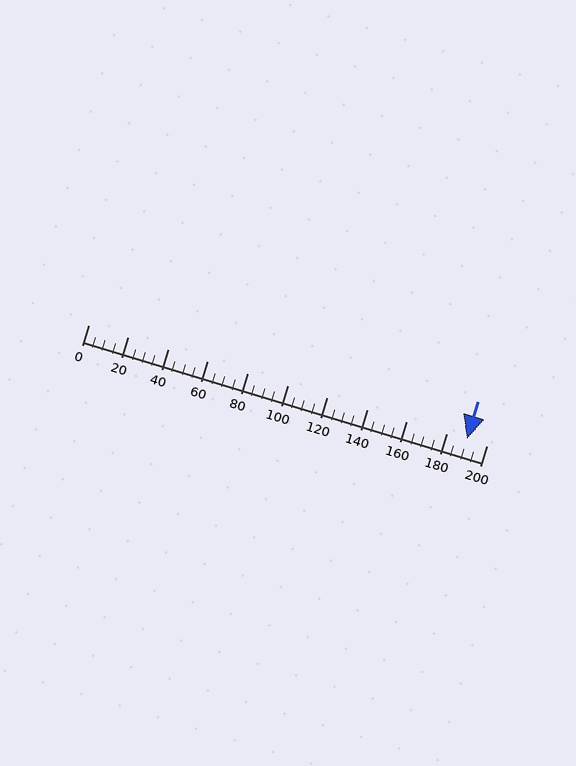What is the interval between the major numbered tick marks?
The major tick marks are spaced 20 units apart.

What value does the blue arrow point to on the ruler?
The blue arrow points to approximately 190.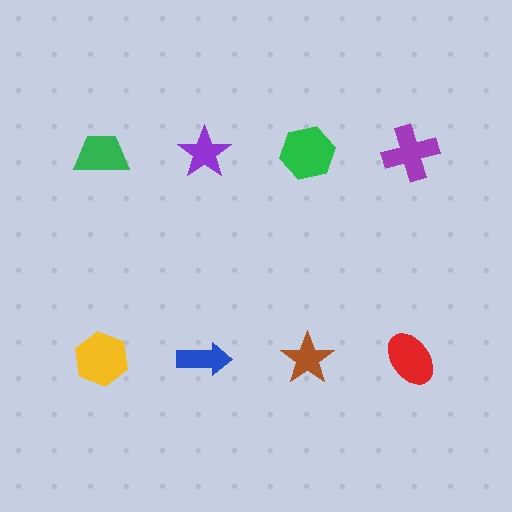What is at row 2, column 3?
A brown star.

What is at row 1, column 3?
A green hexagon.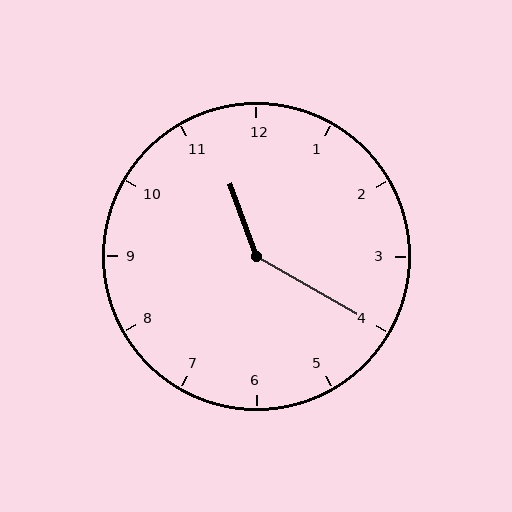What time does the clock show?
11:20.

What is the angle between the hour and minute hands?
Approximately 140 degrees.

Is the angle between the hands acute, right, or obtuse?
It is obtuse.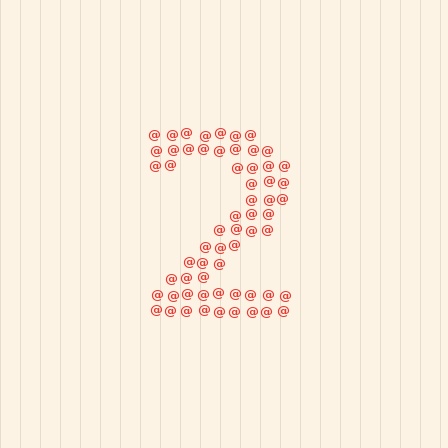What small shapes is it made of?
It is made of small at signs.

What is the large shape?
The large shape is the digit 2.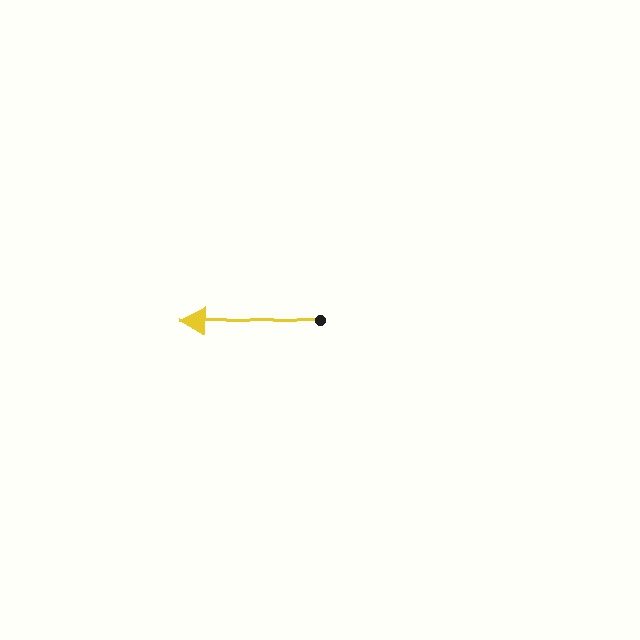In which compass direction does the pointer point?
West.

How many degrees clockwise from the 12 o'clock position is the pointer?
Approximately 271 degrees.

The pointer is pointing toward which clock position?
Roughly 9 o'clock.